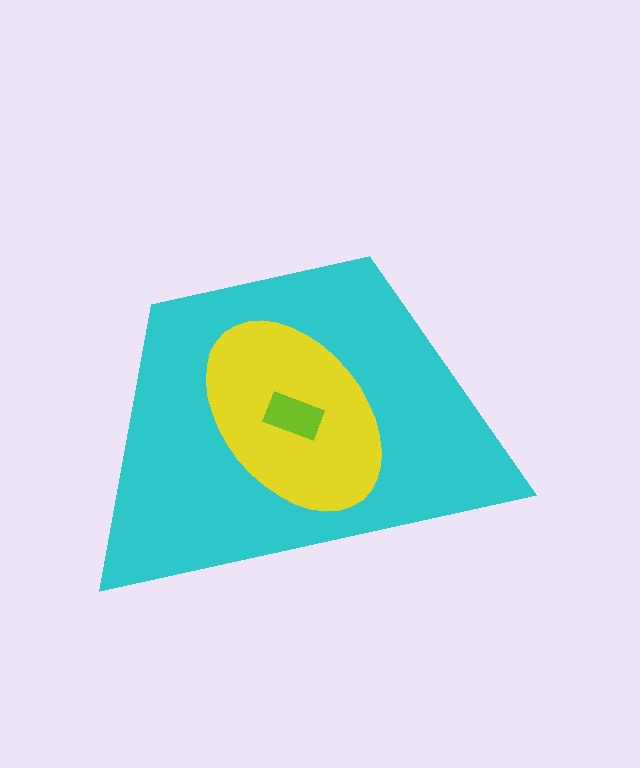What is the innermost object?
The lime rectangle.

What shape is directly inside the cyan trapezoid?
The yellow ellipse.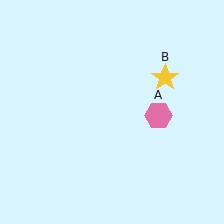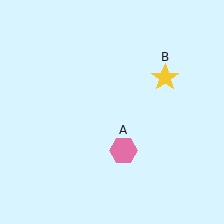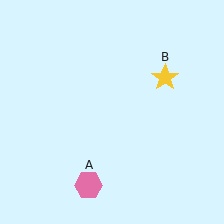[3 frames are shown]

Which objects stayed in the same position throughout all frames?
Yellow star (object B) remained stationary.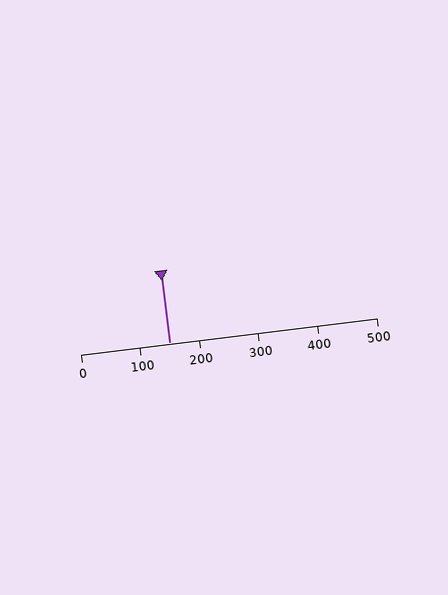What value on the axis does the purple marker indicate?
The marker indicates approximately 150.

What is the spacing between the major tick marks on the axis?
The major ticks are spaced 100 apart.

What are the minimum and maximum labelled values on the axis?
The axis runs from 0 to 500.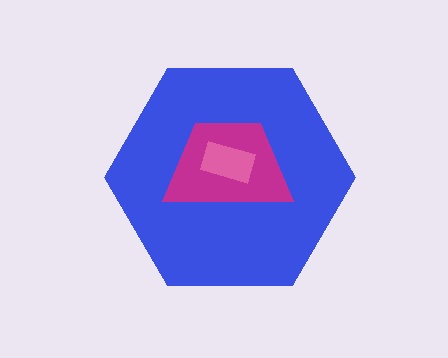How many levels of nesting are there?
3.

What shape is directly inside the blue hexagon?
The magenta trapezoid.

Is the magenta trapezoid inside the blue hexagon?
Yes.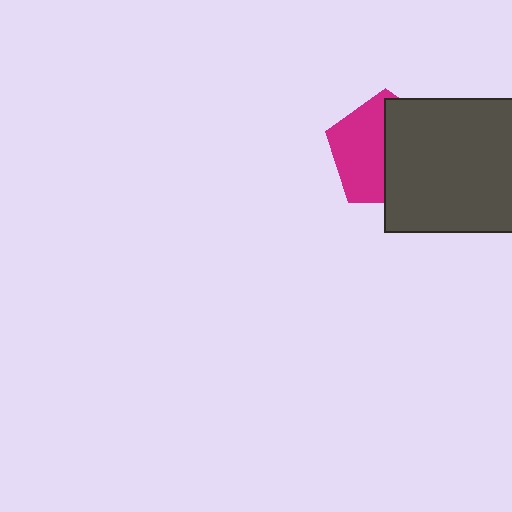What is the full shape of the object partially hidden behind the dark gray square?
The partially hidden object is a magenta pentagon.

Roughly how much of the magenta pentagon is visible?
About half of it is visible (roughly 48%).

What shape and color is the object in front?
The object in front is a dark gray square.